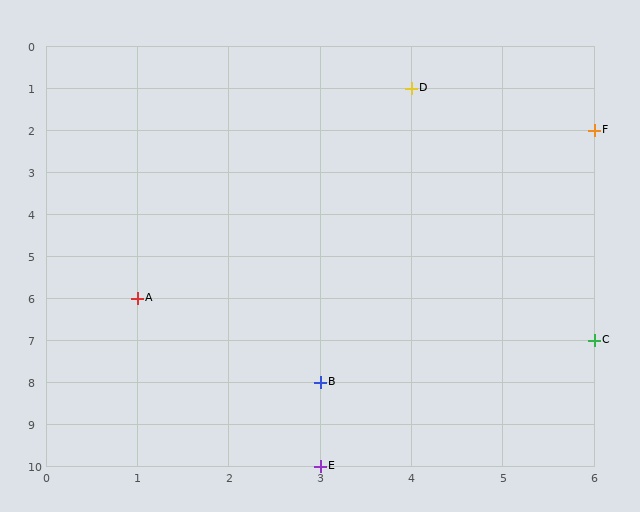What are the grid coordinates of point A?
Point A is at grid coordinates (1, 6).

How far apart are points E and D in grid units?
Points E and D are 1 column and 9 rows apart (about 9.1 grid units diagonally).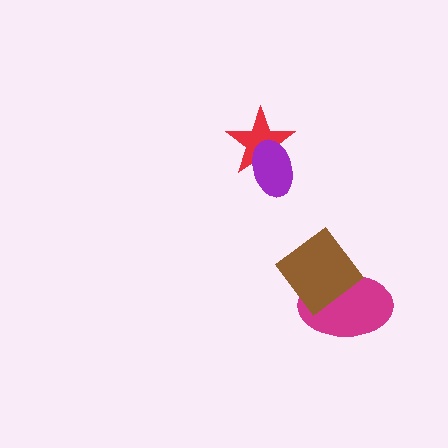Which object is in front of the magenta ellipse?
The brown diamond is in front of the magenta ellipse.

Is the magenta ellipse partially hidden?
Yes, it is partially covered by another shape.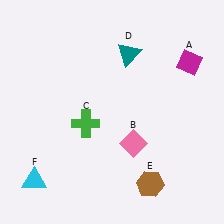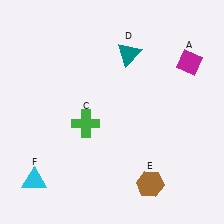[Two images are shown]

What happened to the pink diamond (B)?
The pink diamond (B) was removed in Image 2. It was in the bottom-right area of Image 1.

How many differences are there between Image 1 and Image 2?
There is 1 difference between the two images.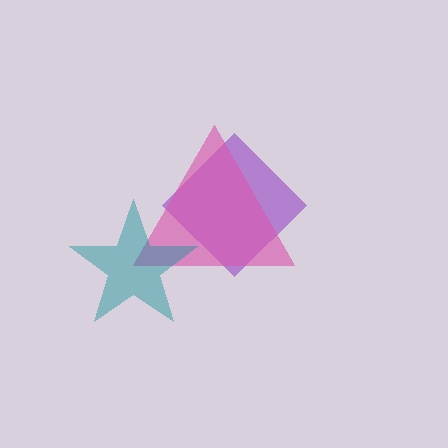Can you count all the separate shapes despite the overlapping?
Yes, there are 3 separate shapes.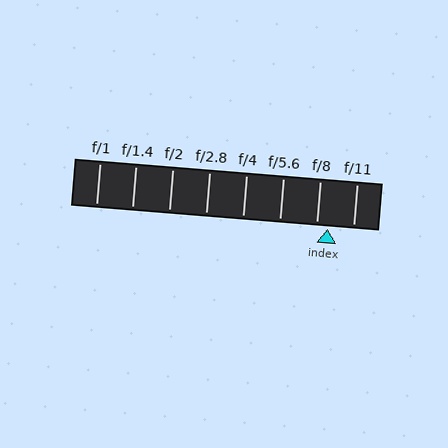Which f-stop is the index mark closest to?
The index mark is closest to f/8.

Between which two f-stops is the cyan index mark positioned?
The index mark is between f/8 and f/11.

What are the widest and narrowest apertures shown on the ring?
The widest aperture shown is f/1 and the narrowest is f/11.